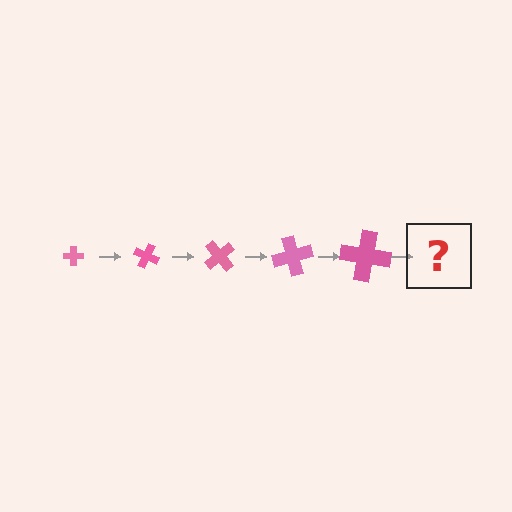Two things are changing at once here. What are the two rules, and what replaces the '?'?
The two rules are that the cross grows larger each step and it rotates 25 degrees each step. The '?' should be a cross, larger than the previous one and rotated 125 degrees from the start.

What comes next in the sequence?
The next element should be a cross, larger than the previous one and rotated 125 degrees from the start.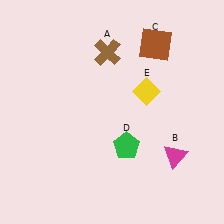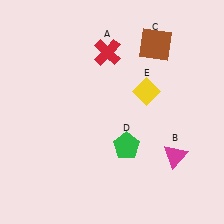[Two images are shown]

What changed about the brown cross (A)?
In Image 1, A is brown. In Image 2, it changed to red.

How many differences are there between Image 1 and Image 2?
There is 1 difference between the two images.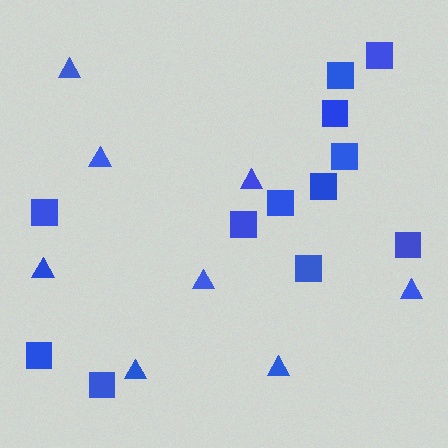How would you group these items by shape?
There are 2 groups: one group of squares (12) and one group of triangles (8).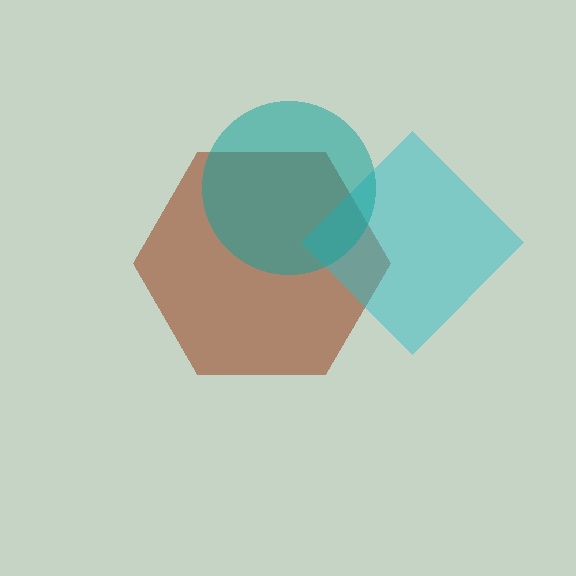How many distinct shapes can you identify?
There are 3 distinct shapes: a brown hexagon, a cyan diamond, a teal circle.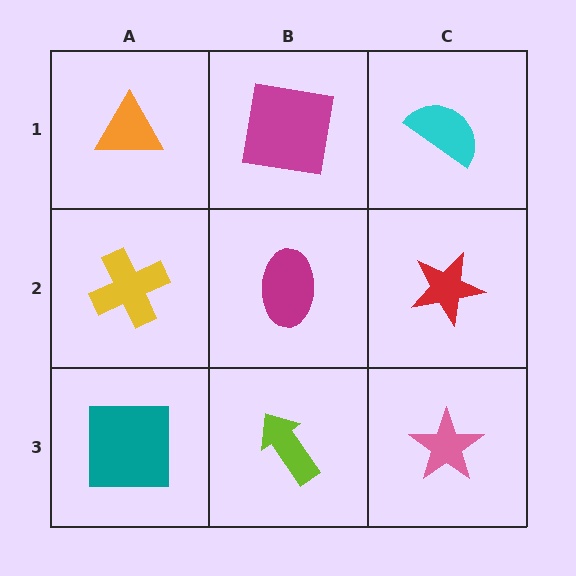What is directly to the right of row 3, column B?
A pink star.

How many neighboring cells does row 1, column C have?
2.